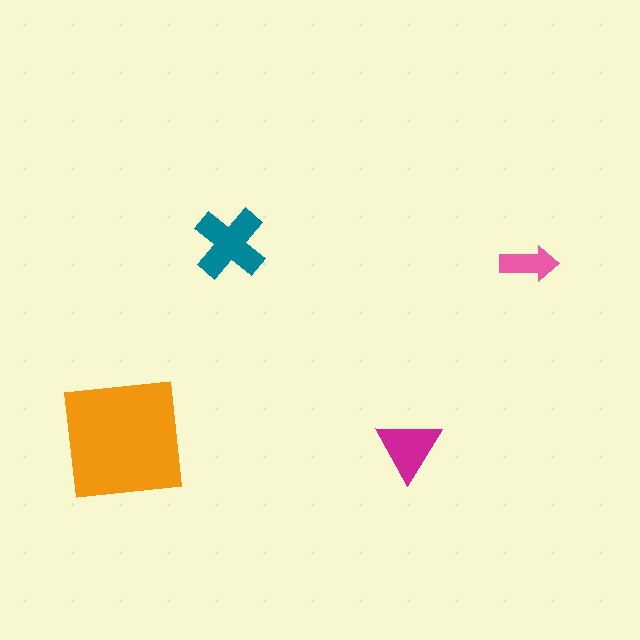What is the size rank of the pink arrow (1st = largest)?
4th.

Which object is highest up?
The teal cross is topmost.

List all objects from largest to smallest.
The orange square, the teal cross, the magenta triangle, the pink arrow.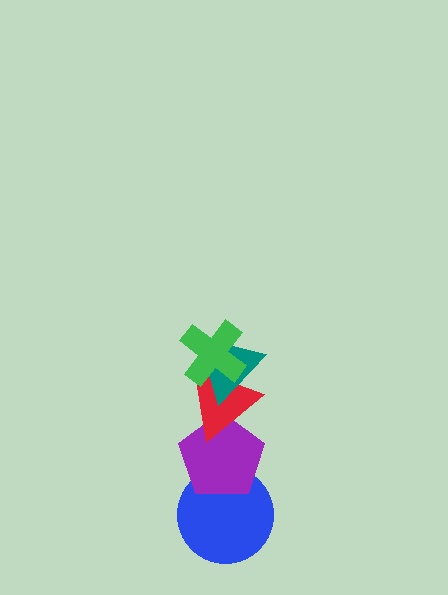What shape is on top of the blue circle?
The purple pentagon is on top of the blue circle.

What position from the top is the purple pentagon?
The purple pentagon is 4th from the top.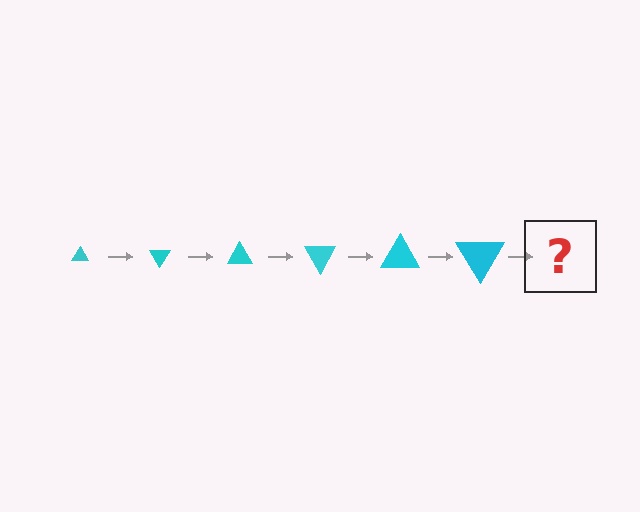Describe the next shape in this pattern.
It should be a triangle, larger than the previous one and rotated 360 degrees from the start.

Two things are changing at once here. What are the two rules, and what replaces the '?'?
The two rules are that the triangle grows larger each step and it rotates 60 degrees each step. The '?' should be a triangle, larger than the previous one and rotated 360 degrees from the start.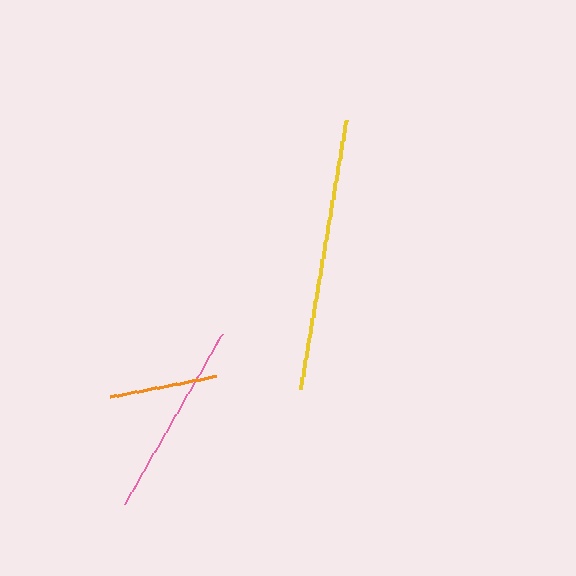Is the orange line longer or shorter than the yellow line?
The yellow line is longer than the orange line.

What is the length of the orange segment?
The orange segment is approximately 108 pixels long.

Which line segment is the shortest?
The orange line is the shortest at approximately 108 pixels.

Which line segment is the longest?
The yellow line is the longest at approximately 273 pixels.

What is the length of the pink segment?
The pink segment is approximately 197 pixels long.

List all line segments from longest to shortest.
From longest to shortest: yellow, pink, orange.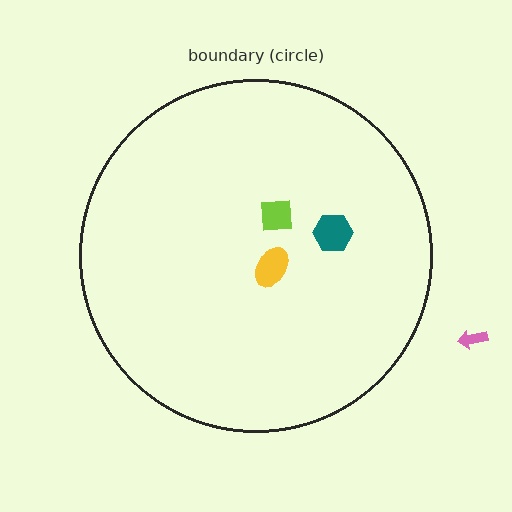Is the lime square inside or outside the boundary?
Inside.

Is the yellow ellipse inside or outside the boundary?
Inside.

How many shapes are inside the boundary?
3 inside, 1 outside.